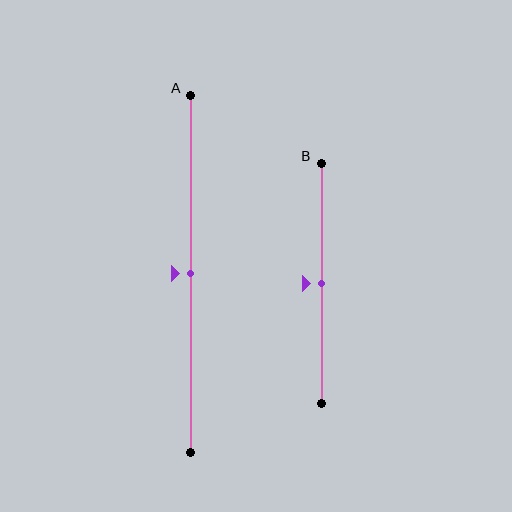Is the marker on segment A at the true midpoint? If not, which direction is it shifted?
Yes, the marker on segment A is at the true midpoint.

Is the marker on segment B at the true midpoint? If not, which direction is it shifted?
Yes, the marker on segment B is at the true midpoint.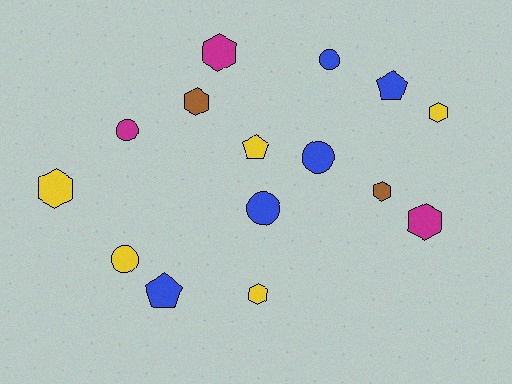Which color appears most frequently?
Blue, with 5 objects.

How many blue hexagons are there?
There are no blue hexagons.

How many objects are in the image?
There are 15 objects.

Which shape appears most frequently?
Hexagon, with 7 objects.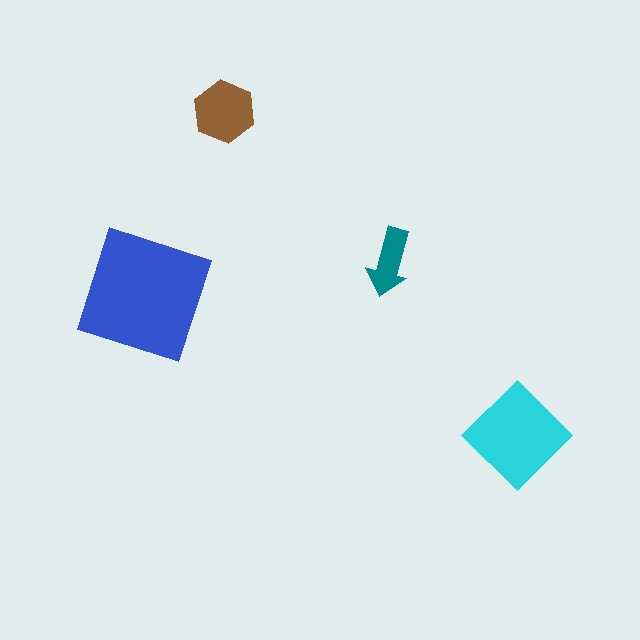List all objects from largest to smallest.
The blue square, the cyan diamond, the brown hexagon, the teal arrow.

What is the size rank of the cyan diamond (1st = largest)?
2nd.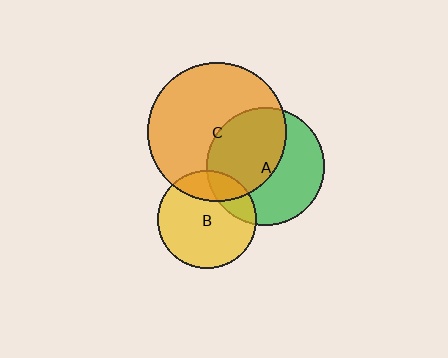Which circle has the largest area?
Circle C (orange).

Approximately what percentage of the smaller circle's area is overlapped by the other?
Approximately 20%.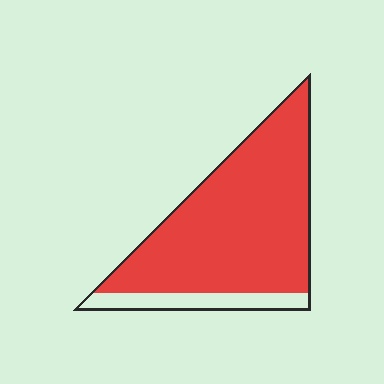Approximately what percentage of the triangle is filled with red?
Approximately 85%.